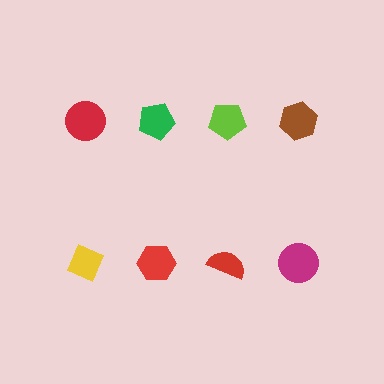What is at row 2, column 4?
A magenta circle.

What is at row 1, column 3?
A lime pentagon.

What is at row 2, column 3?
A red semicircle.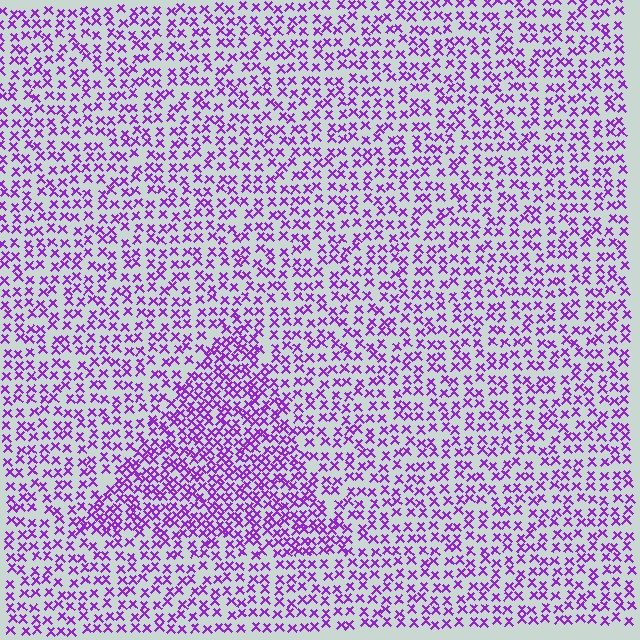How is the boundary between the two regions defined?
The boundary is defined by a change in element density (approximately 1.7x ratio). All elements are the same color, size, and shape.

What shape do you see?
I see a triangle.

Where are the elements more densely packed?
The elements are more densely packed inside the triangle boundary.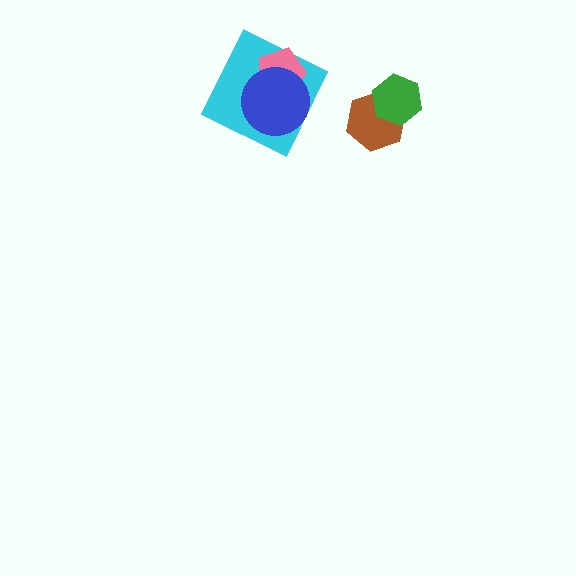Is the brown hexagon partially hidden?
Yes, it is partially covered by another shape.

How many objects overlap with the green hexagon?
1 object overlaps with the green hexagon.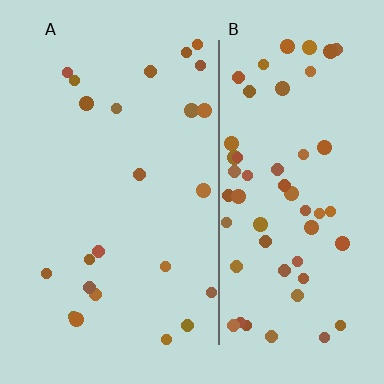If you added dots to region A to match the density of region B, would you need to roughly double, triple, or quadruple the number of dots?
Approximately double.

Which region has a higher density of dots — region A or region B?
B (the right).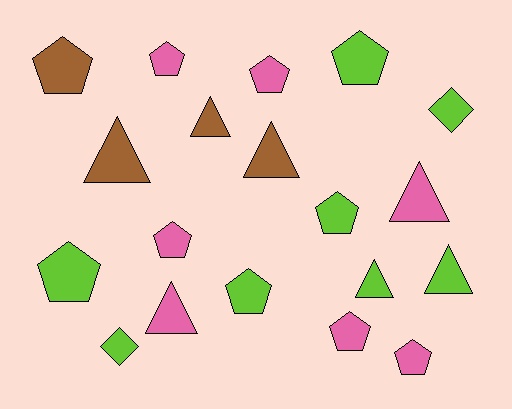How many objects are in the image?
There are 19 objects.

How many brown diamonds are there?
There are no brown diamonds.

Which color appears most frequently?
Lime, with 8 objects.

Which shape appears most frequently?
Pentagon, with 10 objects.